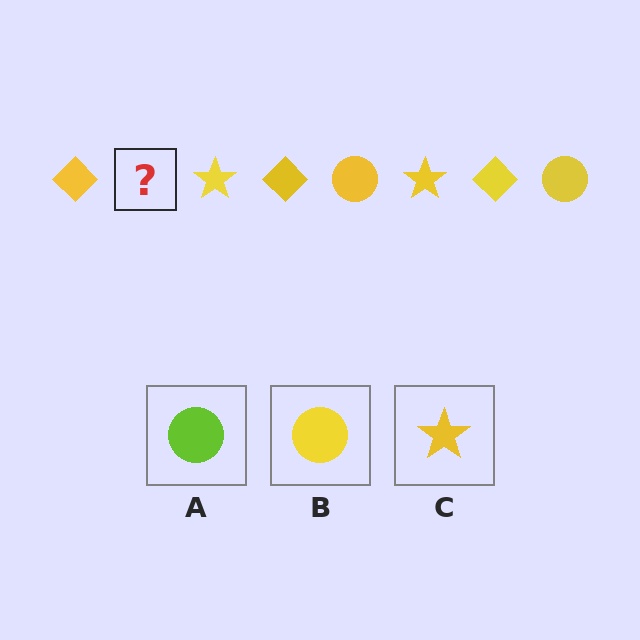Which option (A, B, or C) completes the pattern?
B.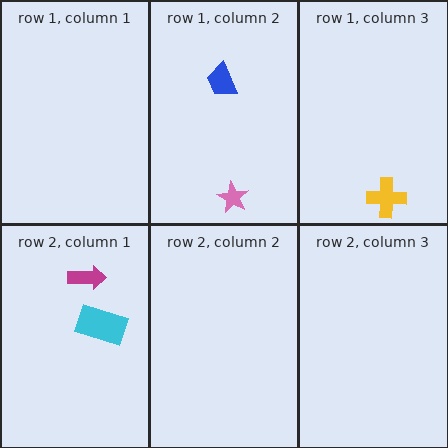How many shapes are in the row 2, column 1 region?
2.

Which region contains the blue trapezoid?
The row 1, column 2 region.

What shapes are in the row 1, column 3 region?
The yellow cross.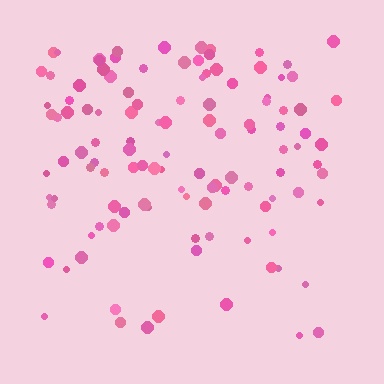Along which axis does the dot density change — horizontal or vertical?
Vertical.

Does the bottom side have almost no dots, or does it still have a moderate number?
Still a moderate number, just noticeably fewer than the top.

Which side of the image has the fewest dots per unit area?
The bottom.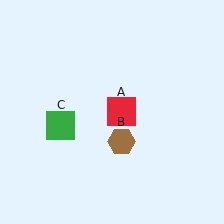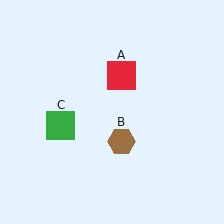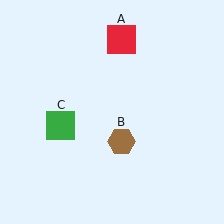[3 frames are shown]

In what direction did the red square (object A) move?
The red square (object A) moved up.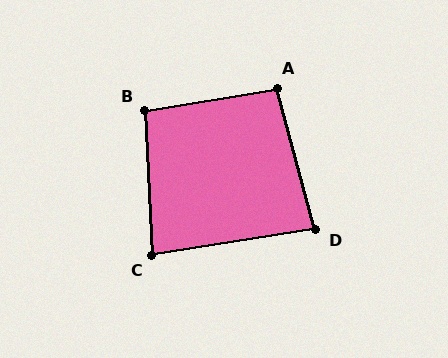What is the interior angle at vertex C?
Approximately 84 degrees (acute).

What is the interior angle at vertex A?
Approximately 96 degrees (obtuse).